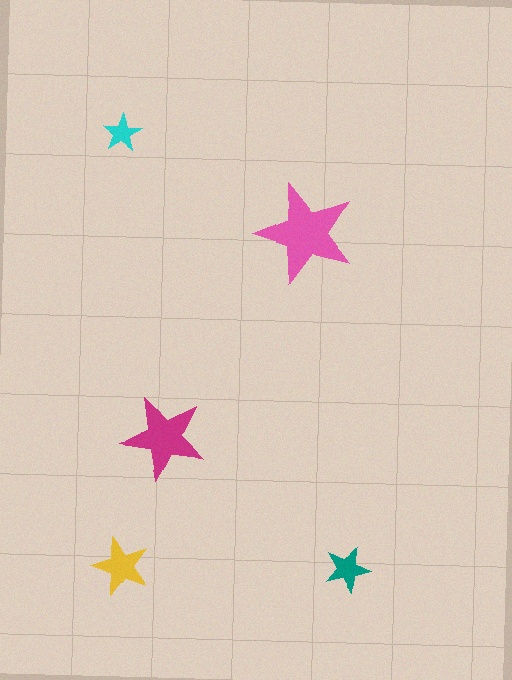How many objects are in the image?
There are 5 objects in the image.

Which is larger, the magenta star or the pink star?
The pink one.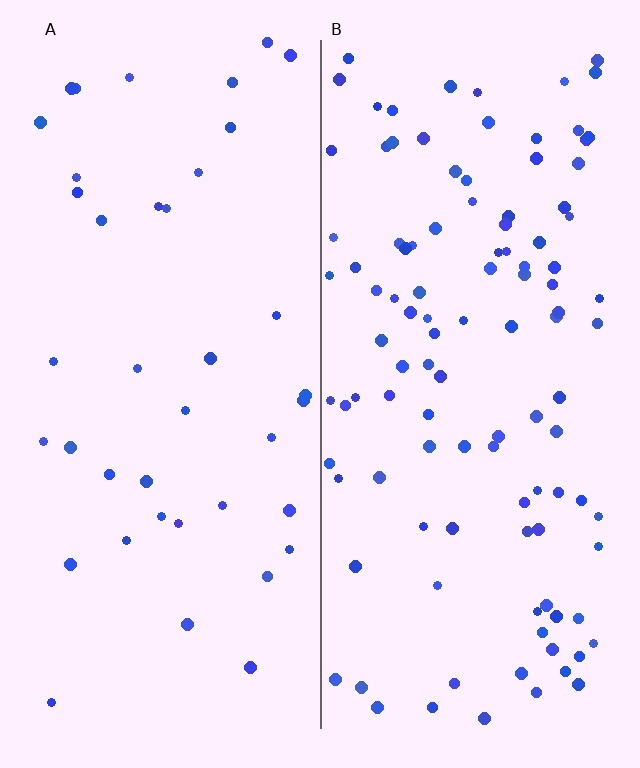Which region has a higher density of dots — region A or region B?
B (the right).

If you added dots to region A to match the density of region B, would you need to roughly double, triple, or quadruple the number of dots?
Approximately triple.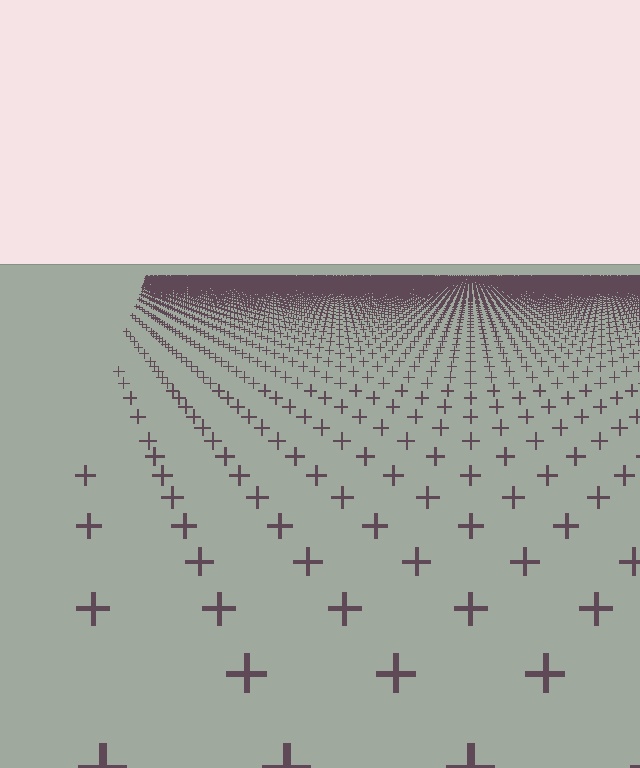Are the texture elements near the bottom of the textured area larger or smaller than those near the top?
Larger. Near the bottom, elements are closer to the viewer and appear at a bigger on-screen size.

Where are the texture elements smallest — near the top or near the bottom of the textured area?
Near the top.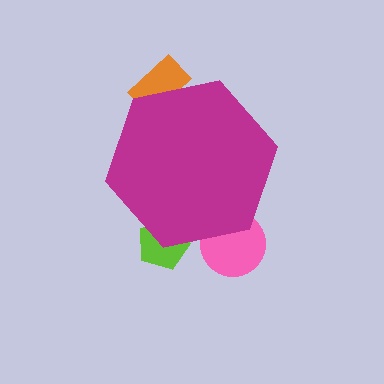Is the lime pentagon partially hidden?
Yes, the lime pentagon is partially hidden behind the magenta hexagon.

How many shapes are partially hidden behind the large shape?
4 shapes are partially hidden.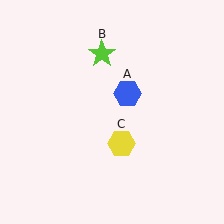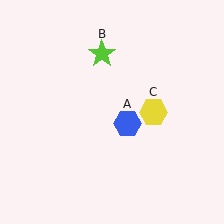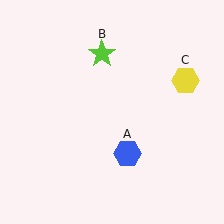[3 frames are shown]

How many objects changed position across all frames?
2 objects changed position: blue hexagon (object A), yellow hexagon (object C).